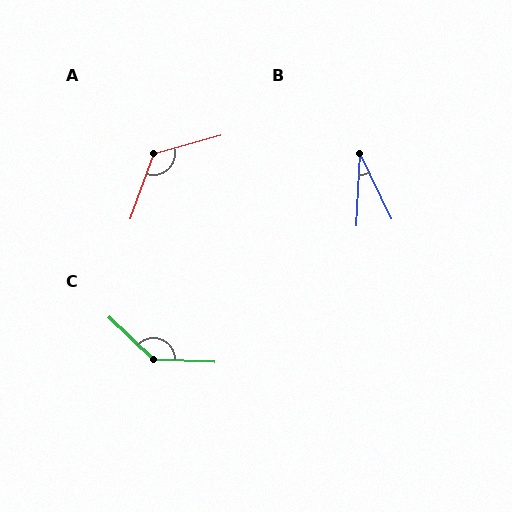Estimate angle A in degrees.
Approximately 125 degrees.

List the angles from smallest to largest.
B (29°), A (125°), C (139°).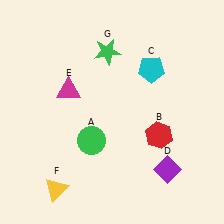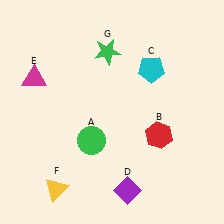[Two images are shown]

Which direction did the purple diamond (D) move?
The purple diamond (D) moved left.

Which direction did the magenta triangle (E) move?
The magenta triangle (E) moved left.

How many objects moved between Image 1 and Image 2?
2 objects moved between the two images.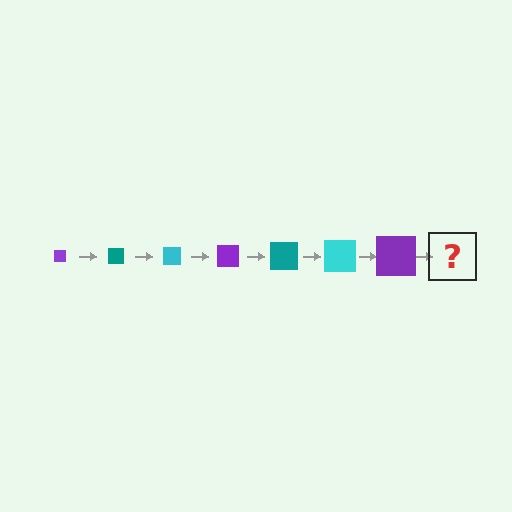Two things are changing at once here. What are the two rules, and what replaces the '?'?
The two rules are that the square grows larger each step and the color cycles through purple, teal, and cyan. The '?' should be a teal square, larger than the previous one.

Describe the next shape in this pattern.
It should be a teal square, larger than the previous one.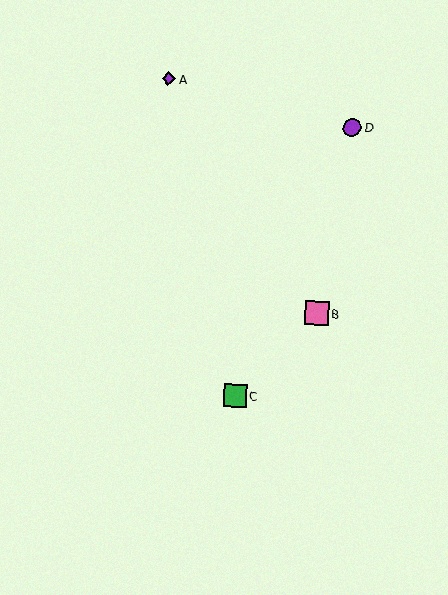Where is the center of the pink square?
The center of the pink square is at (317, 313).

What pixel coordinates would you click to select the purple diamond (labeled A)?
Click at (169, 79) to select the purple diamond A.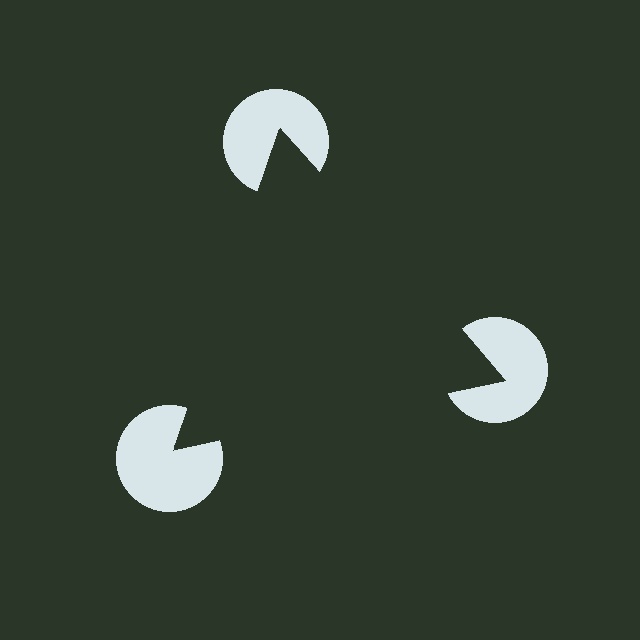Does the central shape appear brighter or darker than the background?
It typically appears slightly darker than the background, even though no actual brightness change is drawn.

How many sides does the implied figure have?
3 sides.